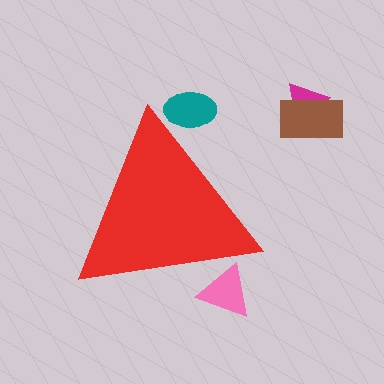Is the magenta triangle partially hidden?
No, the magenta triangle is fully visible.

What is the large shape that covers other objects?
A red triangle.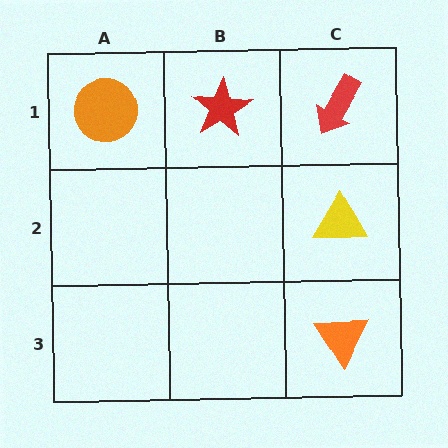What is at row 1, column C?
A red arrow.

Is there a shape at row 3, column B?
No, that cell is empty.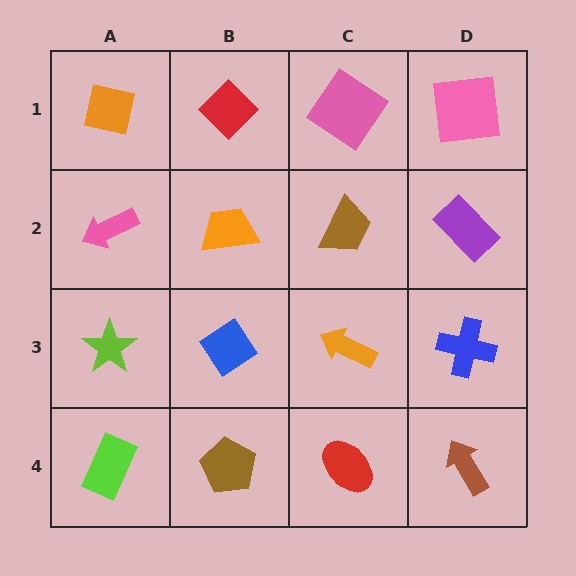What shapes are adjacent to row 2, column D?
A pink square (row 1, column D), a blue cross (row 3, column D), a brown trapezoid (row 2, column C).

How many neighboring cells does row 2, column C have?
4.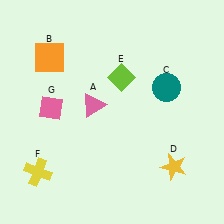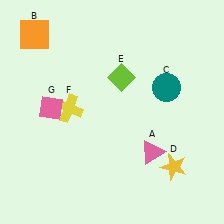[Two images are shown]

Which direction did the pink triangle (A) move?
The pink triangle (A) moved right.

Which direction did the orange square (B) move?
The orange square (B) moved up.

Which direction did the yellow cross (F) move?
The yellow cross (F) moved up.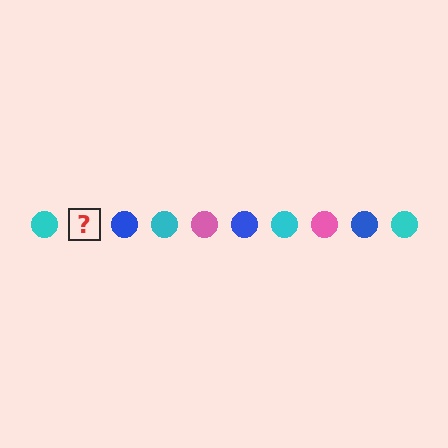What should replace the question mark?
The question mark should be replaced with a pink circle.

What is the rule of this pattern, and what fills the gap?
The rule is that the pattern cycles through cyan, pink, blue circles. The gap should be filled with a pink circle.